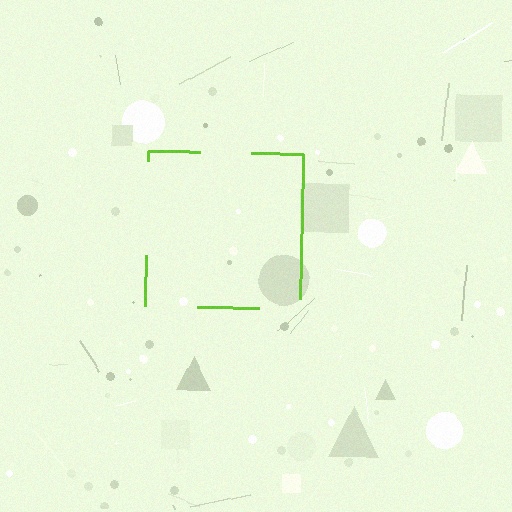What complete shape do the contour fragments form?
The contour fragments form a square.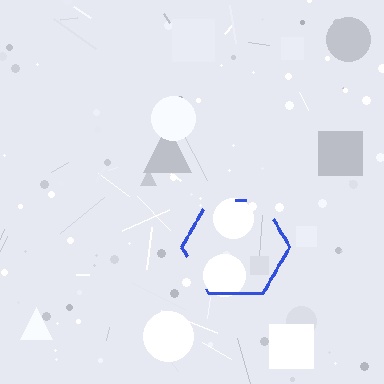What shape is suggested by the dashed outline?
The dashed outline suggests a hexagon.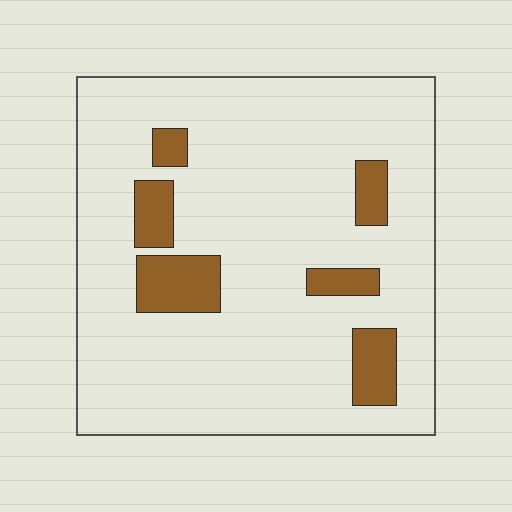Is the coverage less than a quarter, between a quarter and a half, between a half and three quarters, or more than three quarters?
Less than a quarter.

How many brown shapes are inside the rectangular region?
6.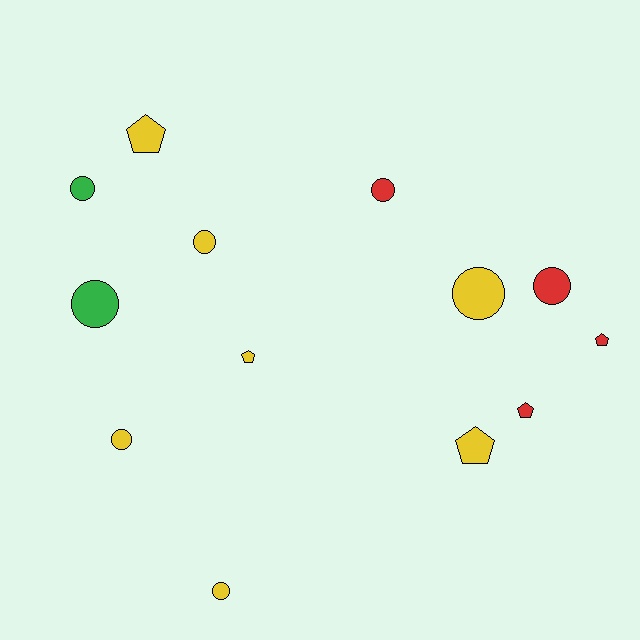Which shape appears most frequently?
Circle, with 8 objects.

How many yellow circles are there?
There are 4 yellow circles.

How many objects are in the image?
There are 13 objects.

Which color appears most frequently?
Yellow, with 7 objects.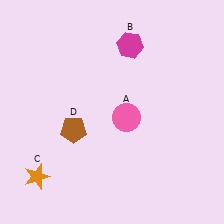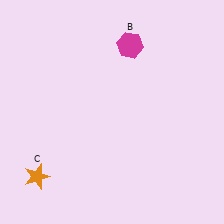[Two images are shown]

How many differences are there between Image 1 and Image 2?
There are 2 differences between the two images.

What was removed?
The brown pentagon (D), the pink circle (A) were removed in Image 2.